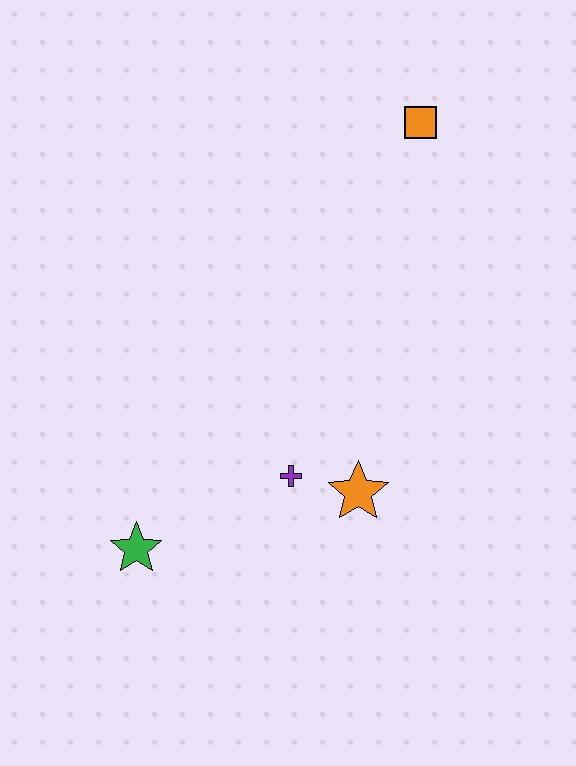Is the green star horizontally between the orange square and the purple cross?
No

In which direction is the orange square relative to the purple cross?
The orange square is above the purple cross.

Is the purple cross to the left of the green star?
No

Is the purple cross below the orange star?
No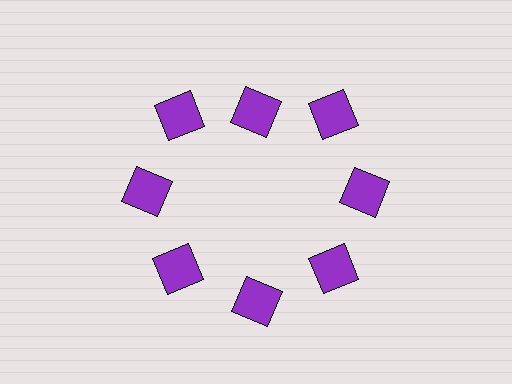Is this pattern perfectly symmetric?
No. The 8 purple squares are arranged in a ring, but one element near the 12 o'clock position is pulled inward toward the center, breaking the 8-fold rotational symmetry.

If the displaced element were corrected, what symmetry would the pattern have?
It would have 8-fold rotational symmetry — the pattern would map onto itself every 45 degrees.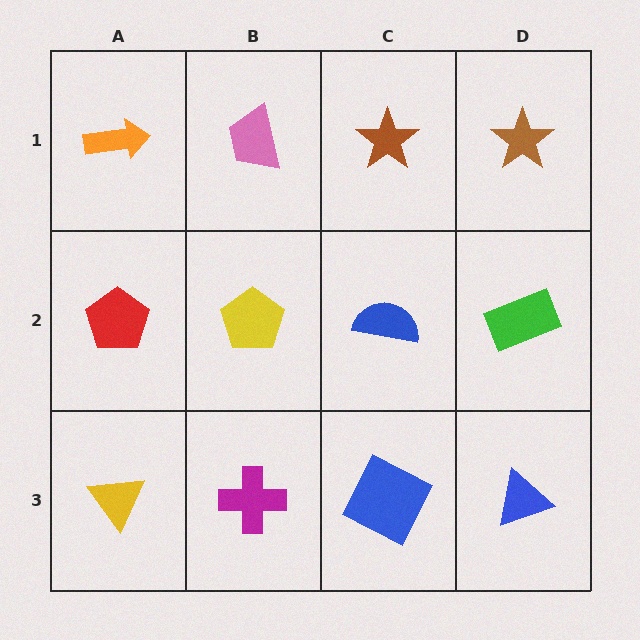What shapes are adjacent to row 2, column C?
A brown star (row 1, column C), a blue square (row 3, column C), a yellow pentagon (row 2, column B), a green rectangle (row 2, column D).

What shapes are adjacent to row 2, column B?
A pink trapezoid (row 1, column B), a magenta cross (row 3, column B), a red pentagon (row 2, column A), a blue semicircle (row 2, column C).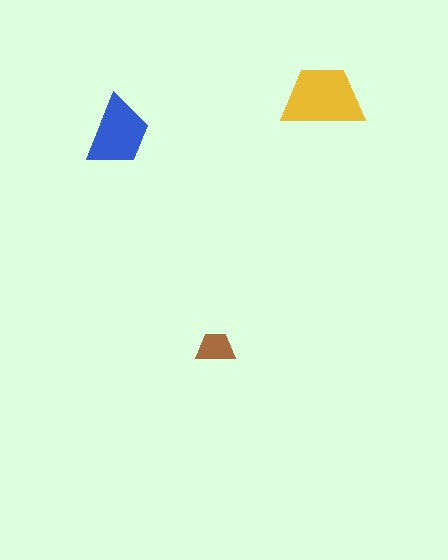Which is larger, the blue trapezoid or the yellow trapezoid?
The yellow one.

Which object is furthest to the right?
The yellow trapezoid is rightmost.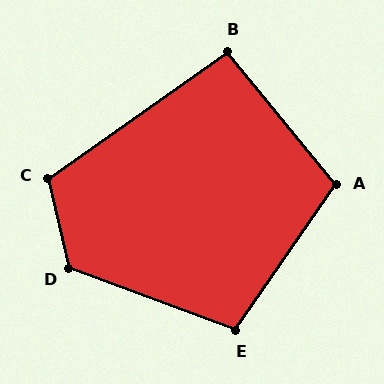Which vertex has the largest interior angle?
D, at approximately 124 degrees.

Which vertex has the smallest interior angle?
B, at approximately 94 degrees.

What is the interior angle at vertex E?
Approximately 104 degrees (obtuse).